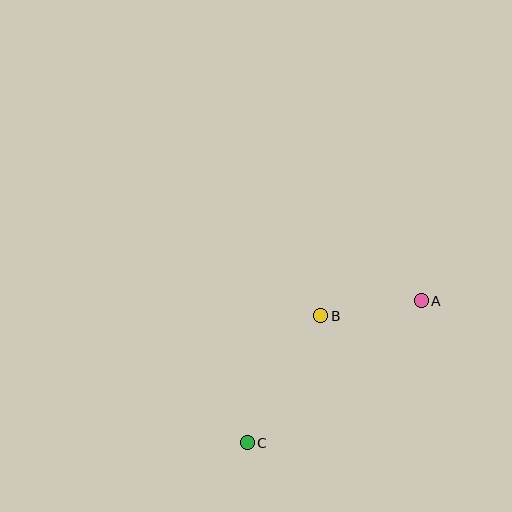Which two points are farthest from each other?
Points A and C are farthest from each other.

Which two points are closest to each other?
Points A and B are closest to each other.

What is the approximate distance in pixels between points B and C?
The distance between B and C is approximately 147 pixels.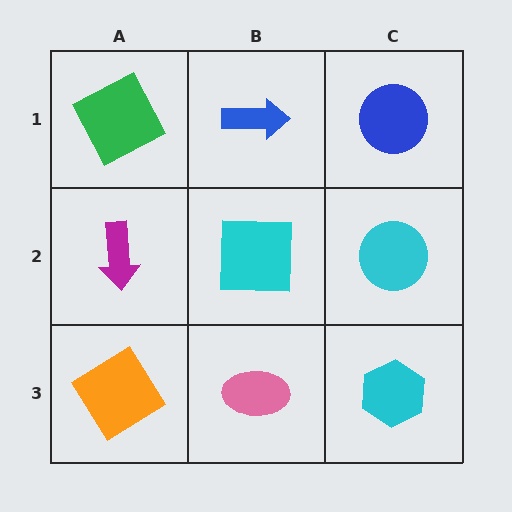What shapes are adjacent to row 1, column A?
A magenta arrow (row 2, column A), a blue arrow (row 1, column B).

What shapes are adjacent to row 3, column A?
A magenta arrow (row 2, column A), a pink ellipse (row 3, column B).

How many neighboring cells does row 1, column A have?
2.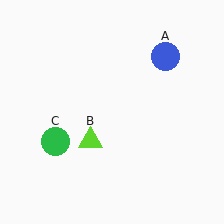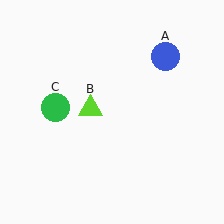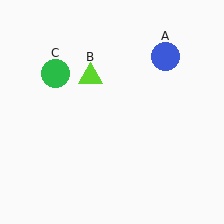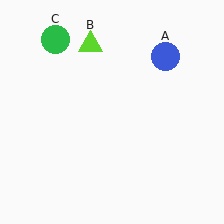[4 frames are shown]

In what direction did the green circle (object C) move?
The green circle (object C) moved up.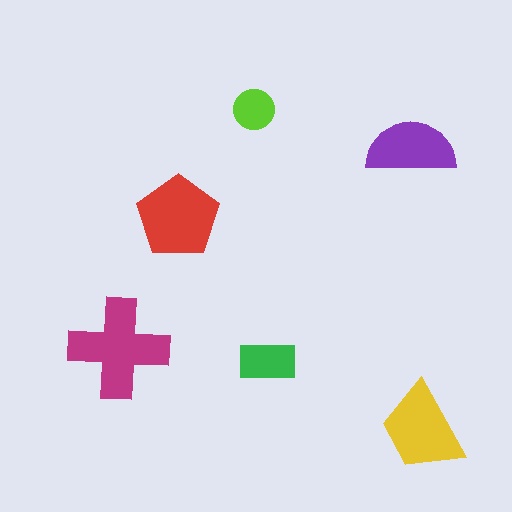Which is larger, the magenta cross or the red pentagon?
The magenta cross.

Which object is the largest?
The magenta cross.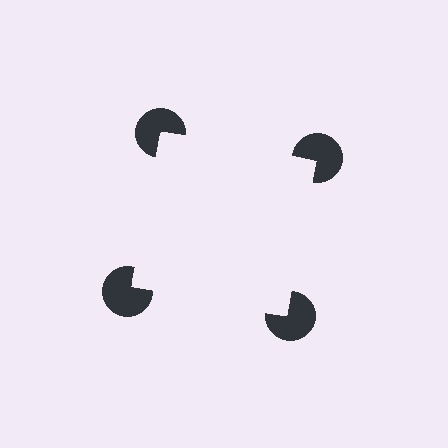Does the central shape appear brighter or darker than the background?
It typically appears slightly brighter than the background, even though no actual brightness change is drawn.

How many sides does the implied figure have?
4 sides.